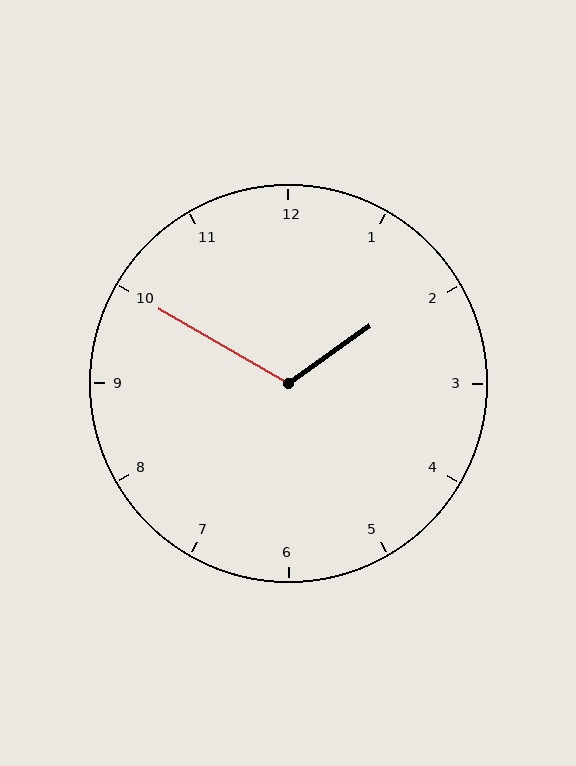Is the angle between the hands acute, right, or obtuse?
It is obtuse.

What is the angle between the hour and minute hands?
Approximately 115 degrees.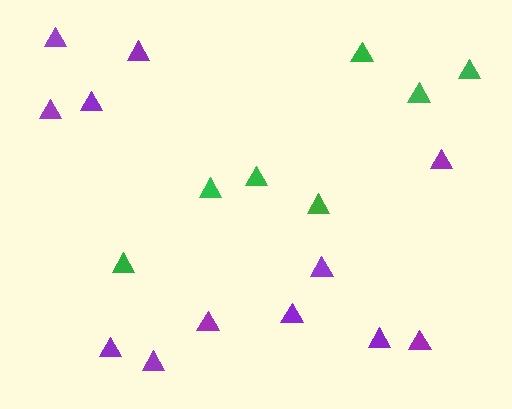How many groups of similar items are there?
There are 2 groups: one group of green triangles (7) and one group of purple triangles (12).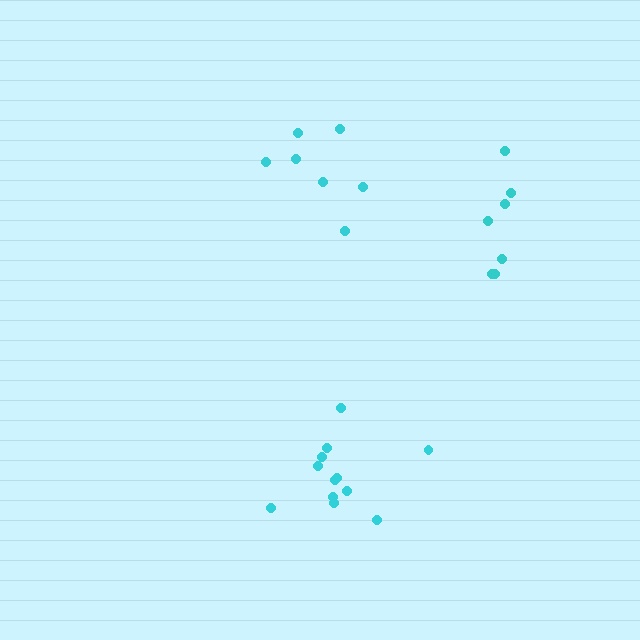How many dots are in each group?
Group 1: 12 dots, Group 2: 7 dots, Group 3: 7 dots (26 total).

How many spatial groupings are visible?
There are 3 spatial groupings.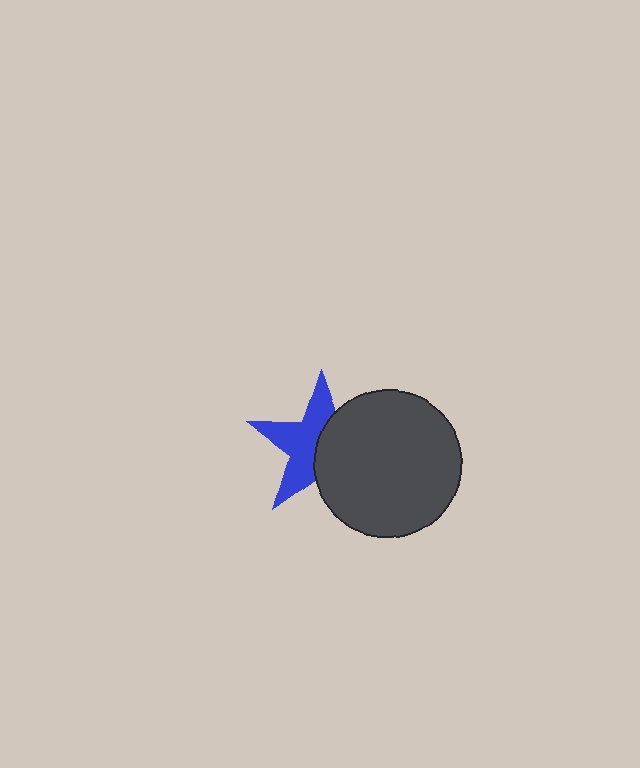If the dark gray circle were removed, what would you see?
You would see the complete blue star.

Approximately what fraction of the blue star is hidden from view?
Roughly 47% of the blue star is hidden behind the dark gray circle.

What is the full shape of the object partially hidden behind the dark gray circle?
The partially hidden object is a blue star.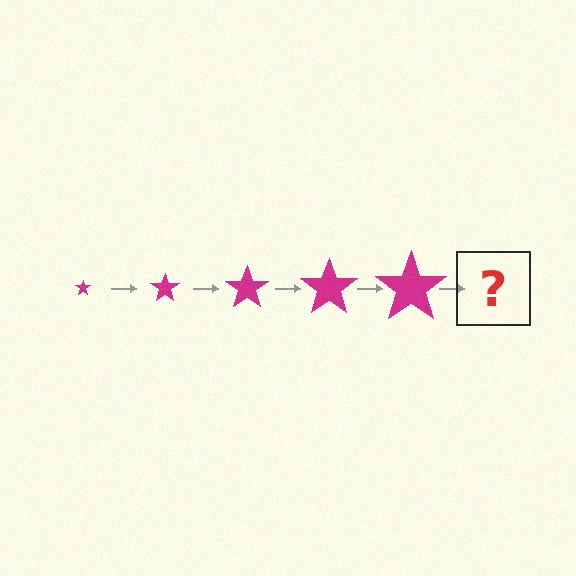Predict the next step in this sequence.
The next step is a magenta star, larger than the previous one.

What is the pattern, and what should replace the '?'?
The pattern is that the star gets progressively larger each step. The '?' should be a magenta star, larger than the previous one.